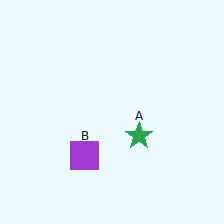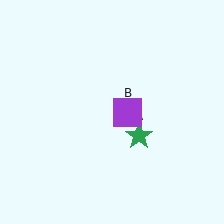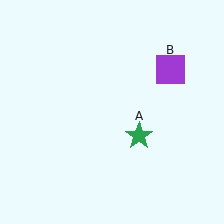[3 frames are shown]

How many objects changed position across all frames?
1 object changed position: purple square (object B).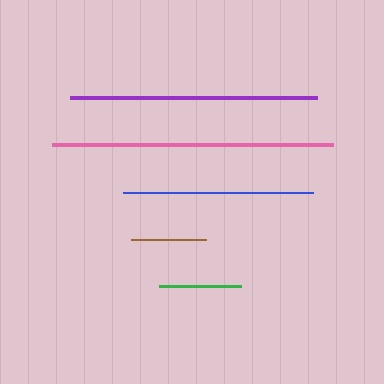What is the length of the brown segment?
The brown segment is approximately 75 pixels long.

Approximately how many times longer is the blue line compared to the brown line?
The blue line is approximately 2.5 times the length of the brown line.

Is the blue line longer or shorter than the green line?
The blue line is longer than the green line.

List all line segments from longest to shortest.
From longest to shortest: pink, purple, blue, green, brown.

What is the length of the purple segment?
The purple segment is approximately 247 pixels long.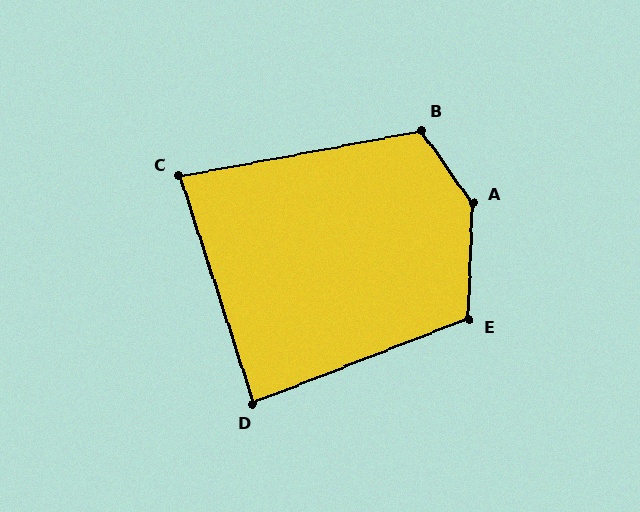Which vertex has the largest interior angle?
A, at approximately 143 degrees.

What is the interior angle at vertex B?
Approximately 114 degrees (obtuse).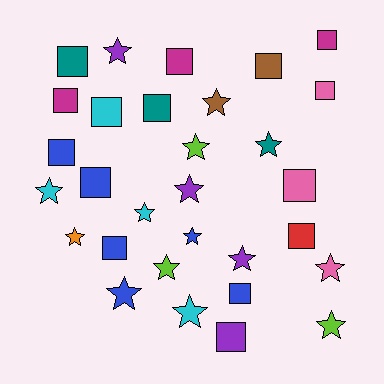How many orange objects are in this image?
There is 1 orange object.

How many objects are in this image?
There are 30 objects.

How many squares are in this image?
There are 15 squares.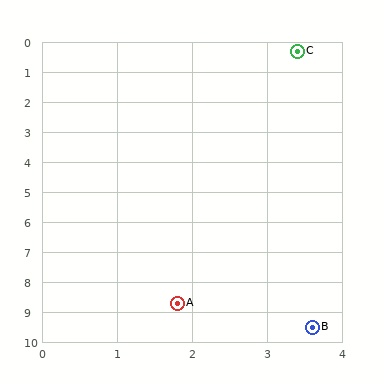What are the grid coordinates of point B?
Point B is at approximately (3.6, 9.5).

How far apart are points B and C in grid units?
Points B and C are about 9.2 grid units apart.